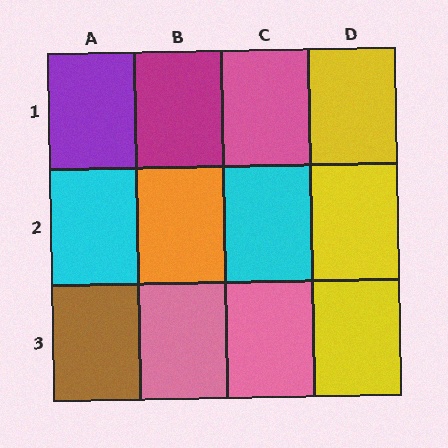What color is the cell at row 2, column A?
Cyan.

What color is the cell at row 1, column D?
Yellow.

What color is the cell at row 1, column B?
Magenta.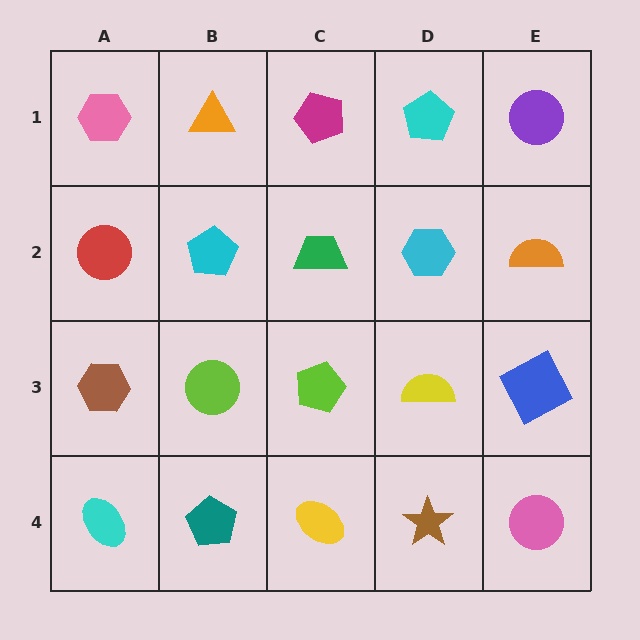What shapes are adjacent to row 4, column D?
A yellow semicircle (row 3, column D), a yellow ellipse (row 4, column C), a pink circle (row 4, column E).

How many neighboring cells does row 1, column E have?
2.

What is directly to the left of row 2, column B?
A red circle.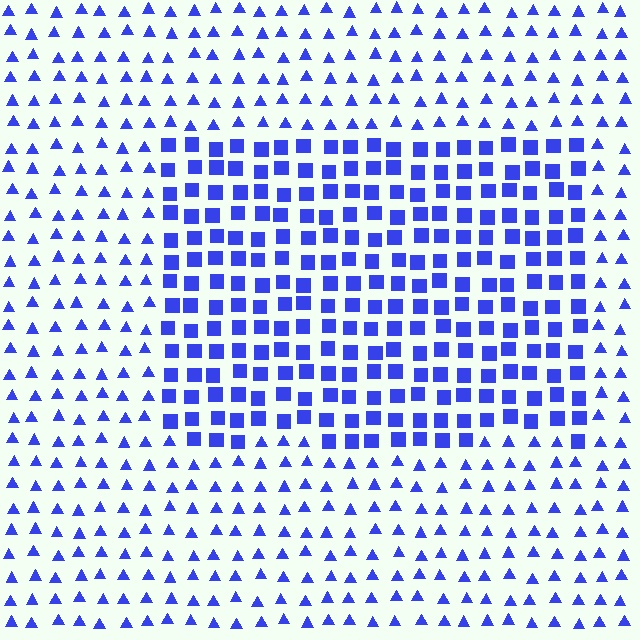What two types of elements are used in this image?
The image uses squares inside the rectangle region and triangles outside it.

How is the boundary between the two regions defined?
The boundary is defined by a change in element shape: squares inside vs. triangles outside. All elements share the same color and spacing.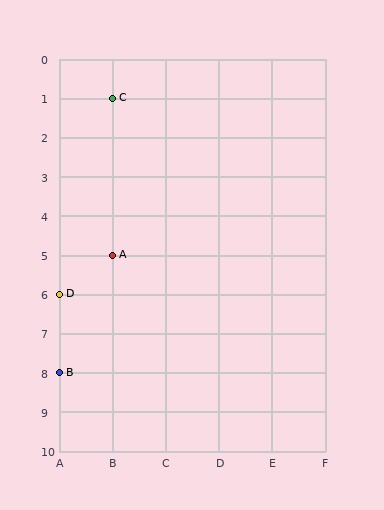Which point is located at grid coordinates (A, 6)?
Point D is at (A, 6).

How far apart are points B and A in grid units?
Points B and A are 1 column and 3 rows apart (about 3.2 grid units diagonally).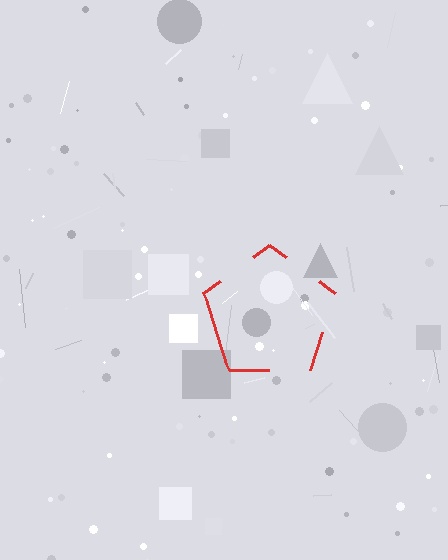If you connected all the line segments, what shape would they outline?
They would outline a pentagon.